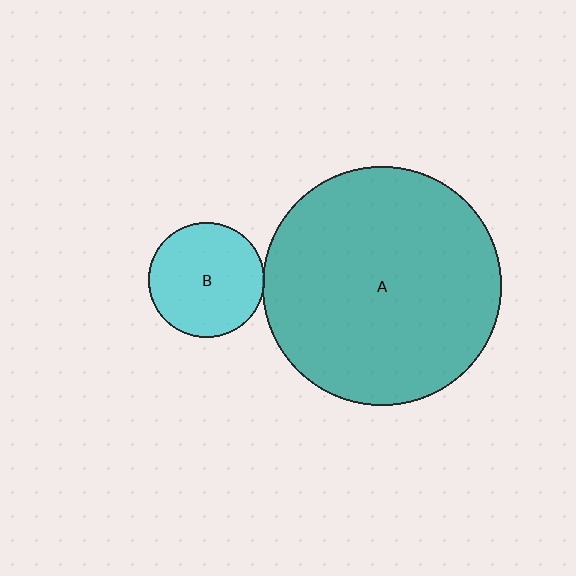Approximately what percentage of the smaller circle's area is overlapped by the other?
Approximately 5%.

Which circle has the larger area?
Circle A (teal).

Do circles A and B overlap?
Yes.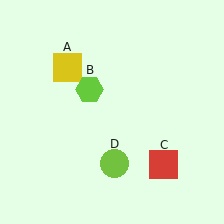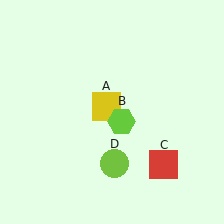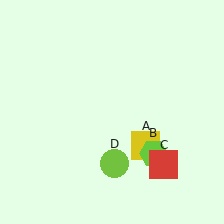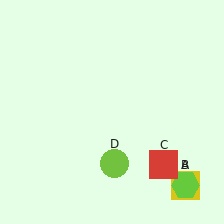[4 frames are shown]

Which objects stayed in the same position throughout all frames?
Red square (object C) and lime circle (object D) remained stationary.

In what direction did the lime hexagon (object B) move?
The lime hexagon (object B) moved down and to the right.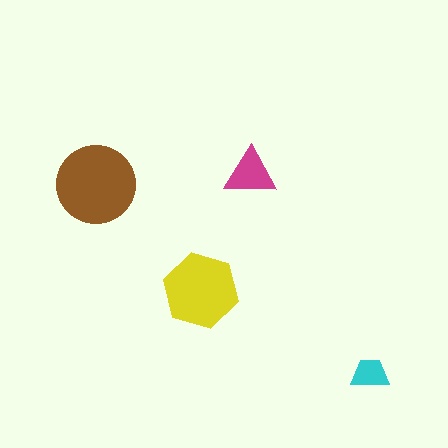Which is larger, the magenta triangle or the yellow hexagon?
The yellow hexagon.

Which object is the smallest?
The cyan trapezoid.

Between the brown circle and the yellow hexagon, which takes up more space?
The brown circle.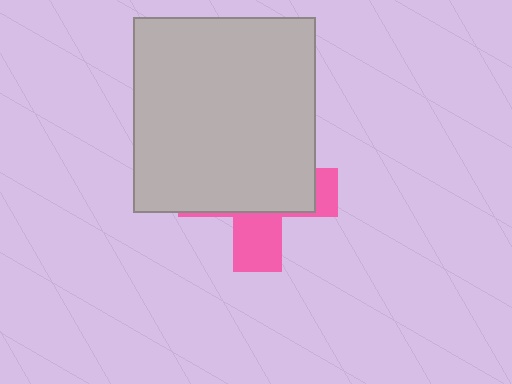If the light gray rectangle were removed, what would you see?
You would see the complete pink cross.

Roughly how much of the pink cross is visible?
A small part of it is visible (roughly 32%).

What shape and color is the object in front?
The object in front is a light gray rectangle.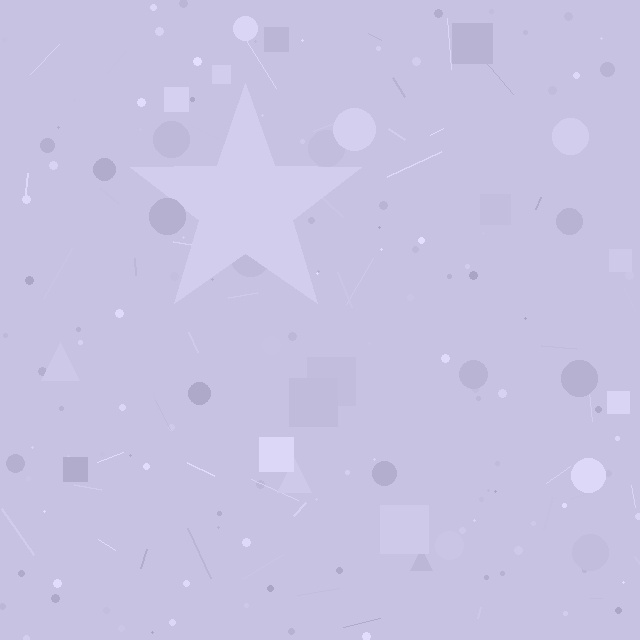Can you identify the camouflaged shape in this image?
The camouflaged shape is a star.